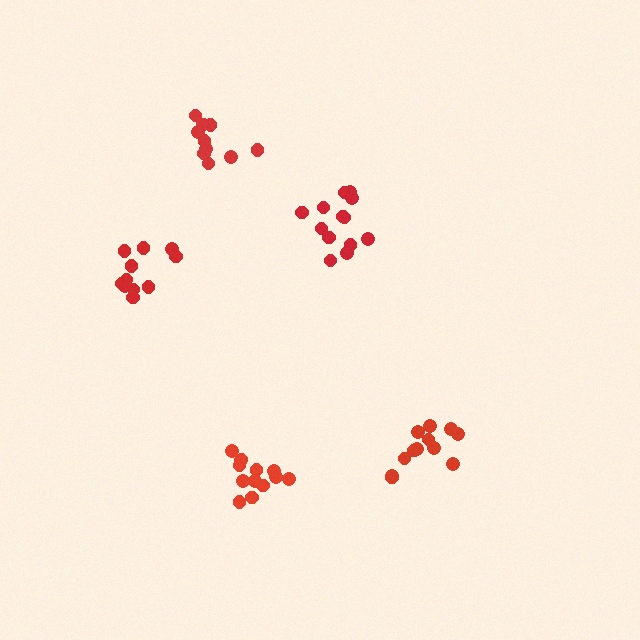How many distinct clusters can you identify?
There are 5 distinct clusters.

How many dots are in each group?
Group 1: 11 dots, Group 2: 13 dots, Group 3: 10 dots, Group 4: 12 dots, Group 5: 13 dots (59 total).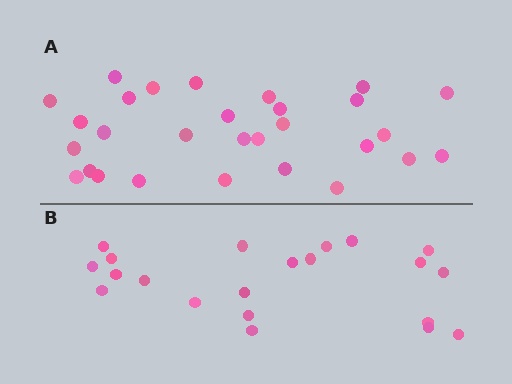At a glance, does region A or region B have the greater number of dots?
Region A (the top region) has more dots.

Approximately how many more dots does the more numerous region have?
Region A has roughly 8 or so more dots than region B.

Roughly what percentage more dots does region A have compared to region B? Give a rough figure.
About 40% more.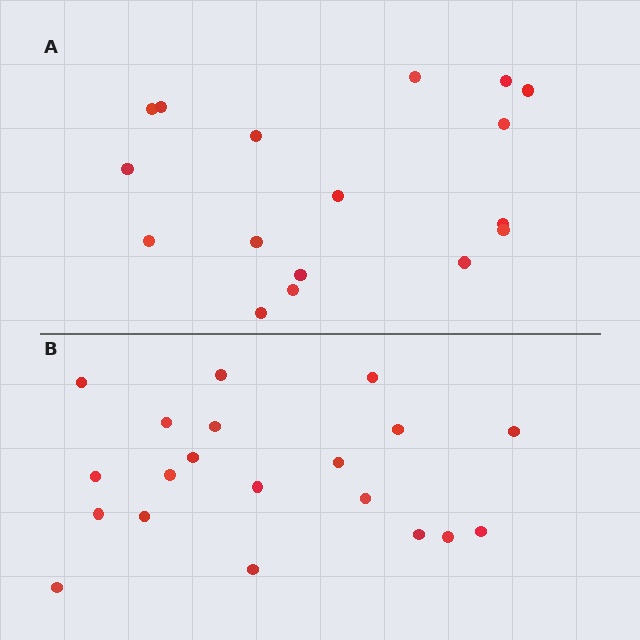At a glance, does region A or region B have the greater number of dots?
Region B (the bottom region) has more dots.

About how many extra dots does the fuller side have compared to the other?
Region B has just a few more — roughly 2 or 3 more dots than region A.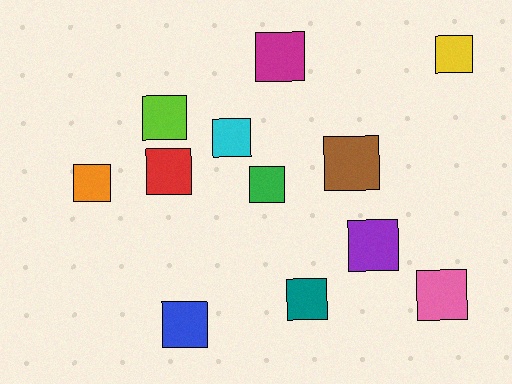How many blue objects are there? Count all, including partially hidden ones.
There is 1 blue object.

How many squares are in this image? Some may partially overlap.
There are 12 squares.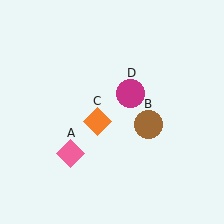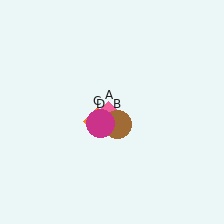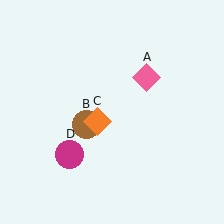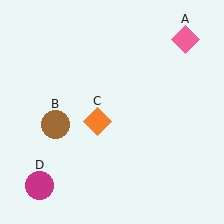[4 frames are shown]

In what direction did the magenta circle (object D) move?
The magenta circle (object D) moved down and to the left.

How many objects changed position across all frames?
3 objects changed position: pink diamond (object A), brown circle (object B), magenta circle (object D).